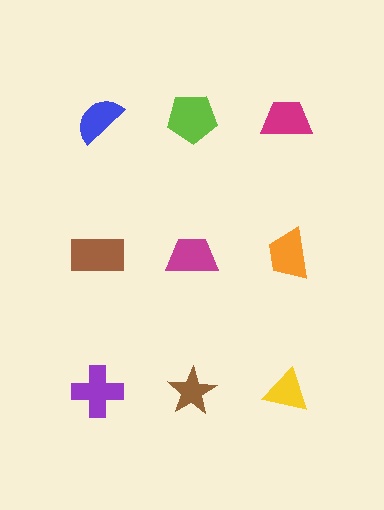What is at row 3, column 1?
A purple cross.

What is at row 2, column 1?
A brown rectangle.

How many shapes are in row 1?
3 shapes.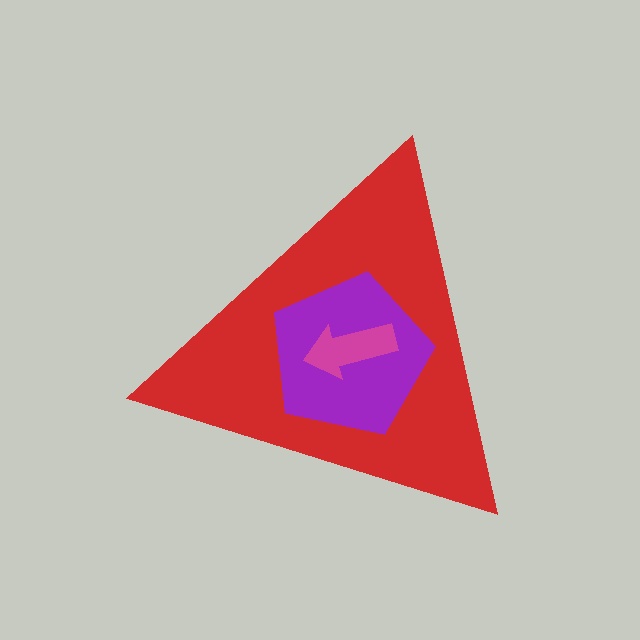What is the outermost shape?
The red triangle.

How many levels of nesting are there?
3.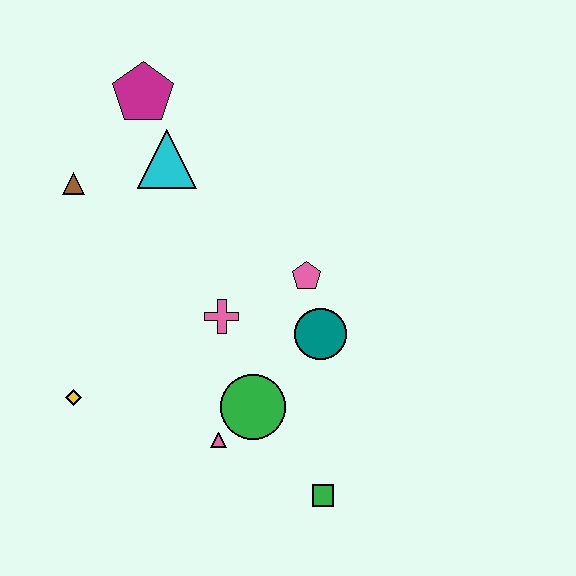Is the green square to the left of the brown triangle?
No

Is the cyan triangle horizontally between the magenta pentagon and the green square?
Yes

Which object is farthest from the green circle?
The magenta pentagon is farthest from the green circle.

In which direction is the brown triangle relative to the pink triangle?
The brown triangle is above the pink triangle.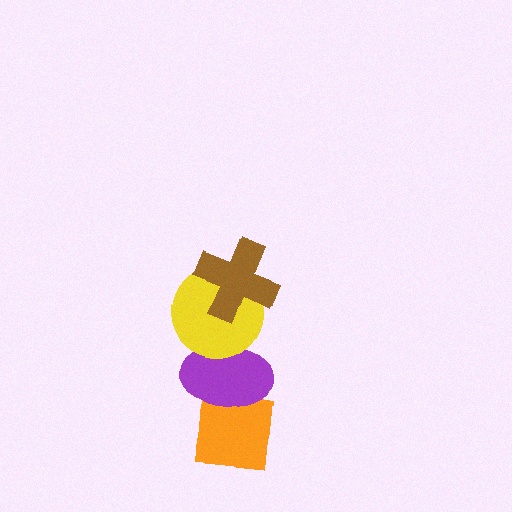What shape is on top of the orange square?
The purple ellipse is on top of the orange square.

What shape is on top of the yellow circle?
The brown cross is on top of the yellow circle.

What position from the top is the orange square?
The orange square is 4th from the top.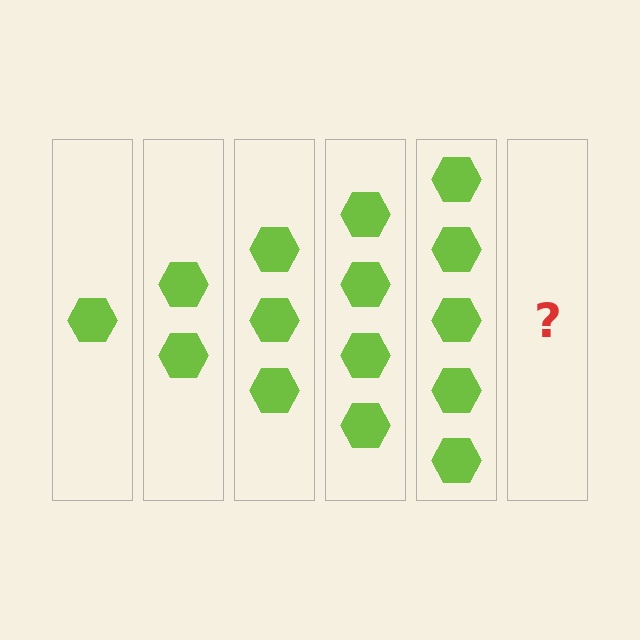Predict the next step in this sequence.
The next step is 6 hexagons.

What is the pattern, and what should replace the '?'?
The pattern is that each step adds one more hexagon. The '?' should be 6 hexagons.